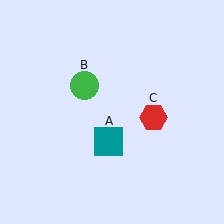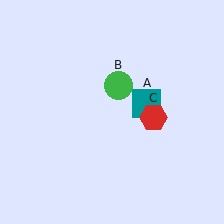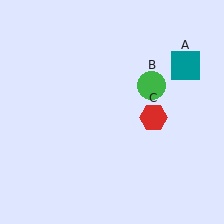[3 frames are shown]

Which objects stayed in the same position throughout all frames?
Red hexagon (object C) remained stationary.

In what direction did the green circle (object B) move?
The green circle (object B) moved right.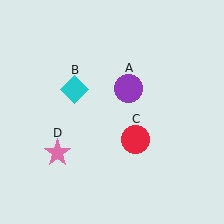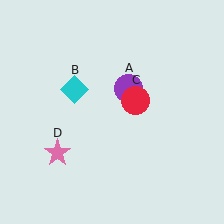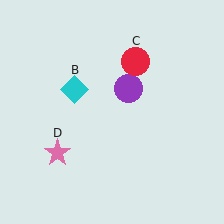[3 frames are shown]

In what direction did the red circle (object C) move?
The red circle (object C) moved up.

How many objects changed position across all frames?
1 object changed position: red circle (object C).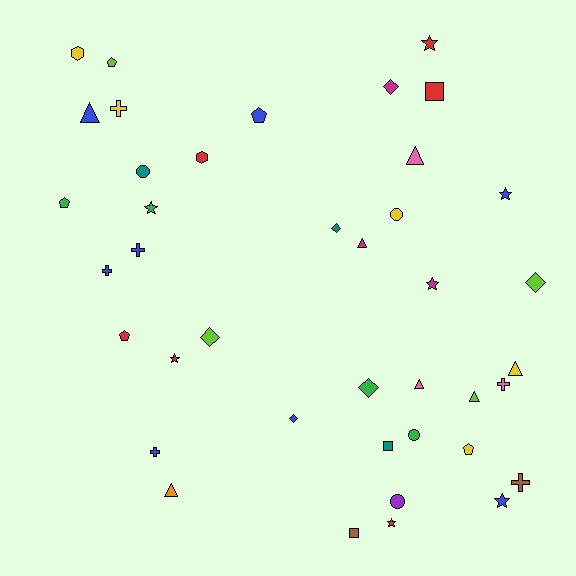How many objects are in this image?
There are 40 objects.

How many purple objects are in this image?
There is 1 purple object.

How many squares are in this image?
There are 3 squares.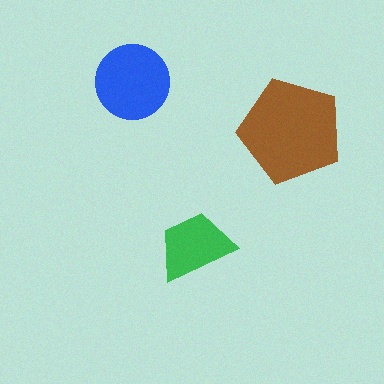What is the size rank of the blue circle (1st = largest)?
2nd.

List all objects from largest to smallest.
The brown pentagon, the blue circle, the green trapezoid.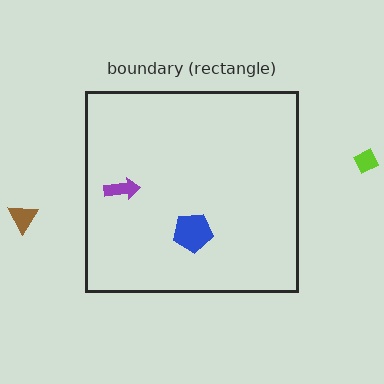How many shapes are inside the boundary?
2 inside, 2 outside.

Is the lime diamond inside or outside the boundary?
Outside.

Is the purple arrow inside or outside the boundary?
Inside.